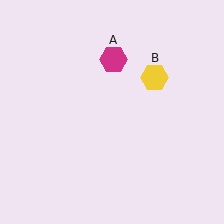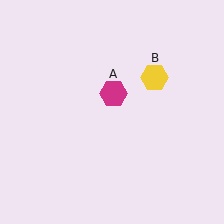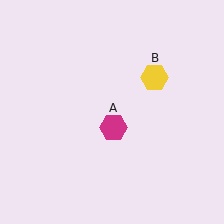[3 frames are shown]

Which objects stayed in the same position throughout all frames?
Yellow hexagon (object B) remained stationary.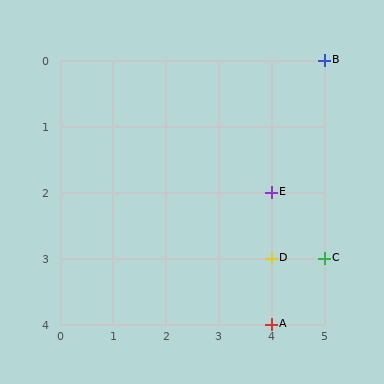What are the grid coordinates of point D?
Point D is at grid coordinates (4, 3).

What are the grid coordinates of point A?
Point A is at grid coordinates (4, 4).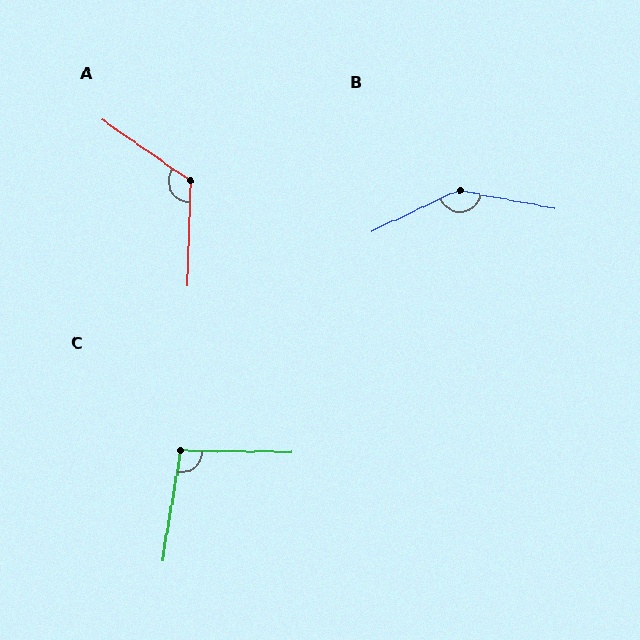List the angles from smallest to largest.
C (99°), A (123°), B (144°).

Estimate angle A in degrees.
Approximately 123 degrees.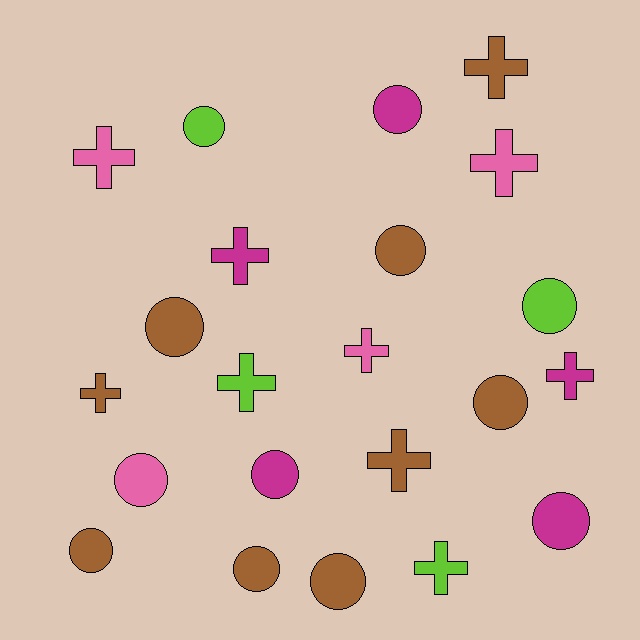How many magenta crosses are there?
There are 2 magenta crosses.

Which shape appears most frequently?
Circle, with 12 objects.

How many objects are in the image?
There are 22 objects.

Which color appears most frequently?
Brown, with 9 objects.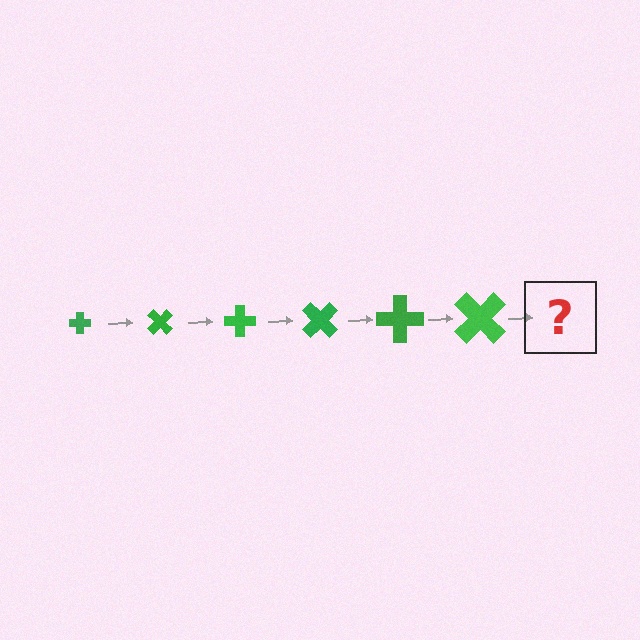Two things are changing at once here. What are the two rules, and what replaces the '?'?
The two rules are that the cross grows larger each step and it rotates 45 degrees each step. The '?' should be a cross, larger than the previous one and rotated 270 degrees from the start.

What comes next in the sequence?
The next element should be a cross, larger than the previous one and rotated 270 degrees from the start.